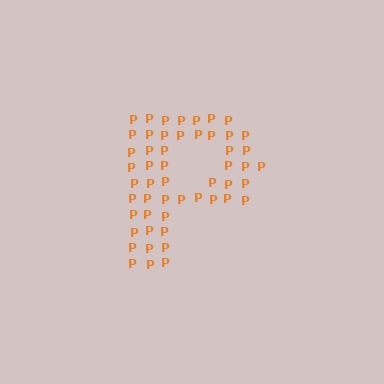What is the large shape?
The large shape is the letter P.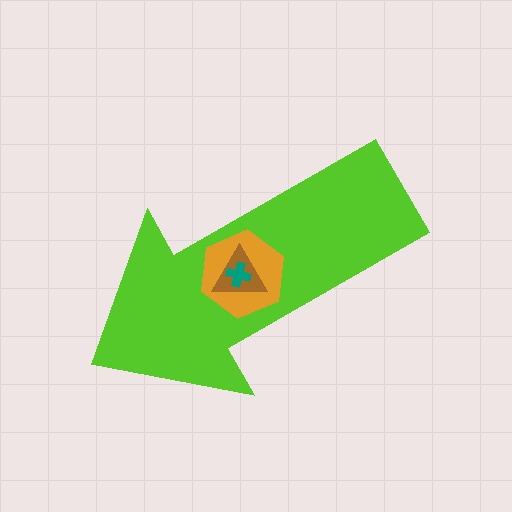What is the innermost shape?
The teal cross.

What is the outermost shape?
The lime arrow.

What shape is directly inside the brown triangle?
The teal cross.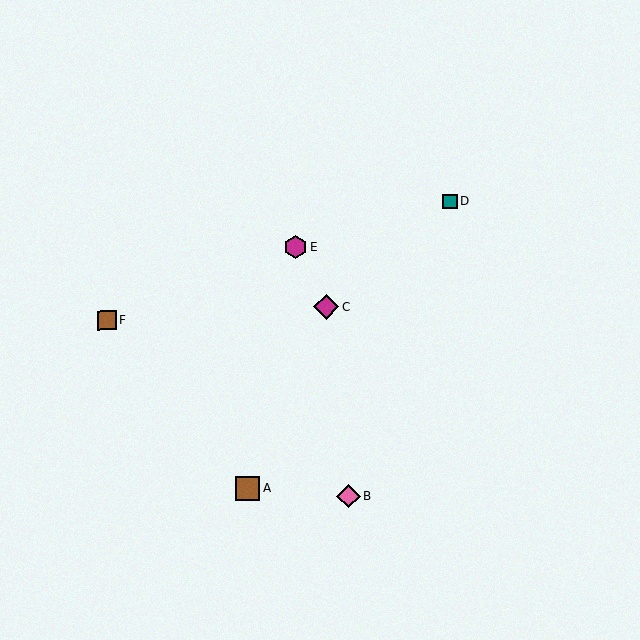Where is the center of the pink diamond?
The center of the pink diamond is at (349, 496).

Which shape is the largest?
The magenta diamond (labeled C) is the largest.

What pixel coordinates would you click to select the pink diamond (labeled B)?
Click at (349, 496) to select the pink diamond B.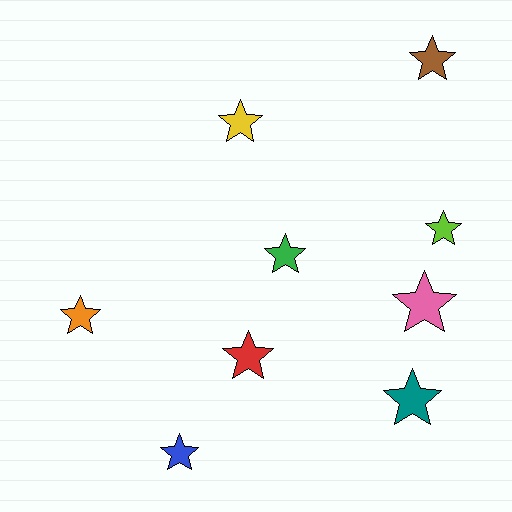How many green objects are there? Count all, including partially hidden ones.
There is 1 green object.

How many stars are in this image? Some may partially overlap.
There are 9 stars.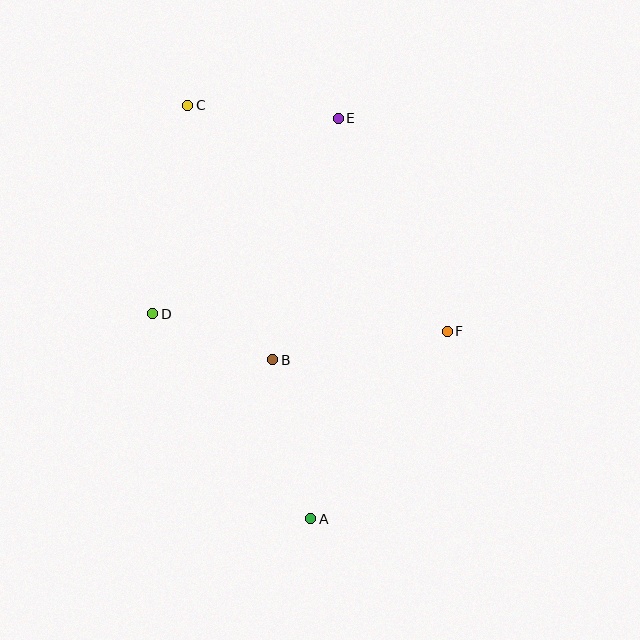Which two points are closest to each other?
Points B and D are closest to each other.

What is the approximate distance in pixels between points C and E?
The distance between C and E is approximately 151 pixels.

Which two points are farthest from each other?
Points A and C are farthest from each other.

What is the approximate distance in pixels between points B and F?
The distance between B and F is approximately 177 pixels.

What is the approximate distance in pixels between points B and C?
The distance between B and C is approximately 269 pixels.